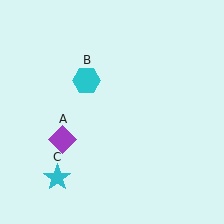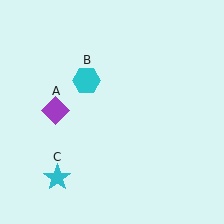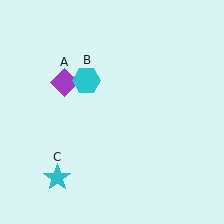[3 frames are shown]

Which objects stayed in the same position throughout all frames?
Cyan hexagon (object B) and cyan star (object C) remained stationary.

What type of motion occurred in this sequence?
The purple diamond (object A) rotated clockwise around the center of the scene.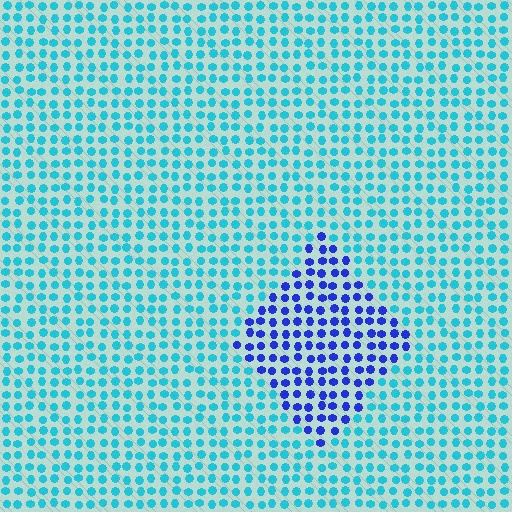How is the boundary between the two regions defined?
The boundary is defined purely by a slight shift in hue (about 49 degrees). Spacing, size, and orientation are identical on both sides.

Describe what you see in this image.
The image is filled with small cyan elements in a uniform arrangement. A diamond-shaped region is visible where the elements are tinted to a slightly different hue, forming a subtle color boundary.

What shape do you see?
I see a diamond.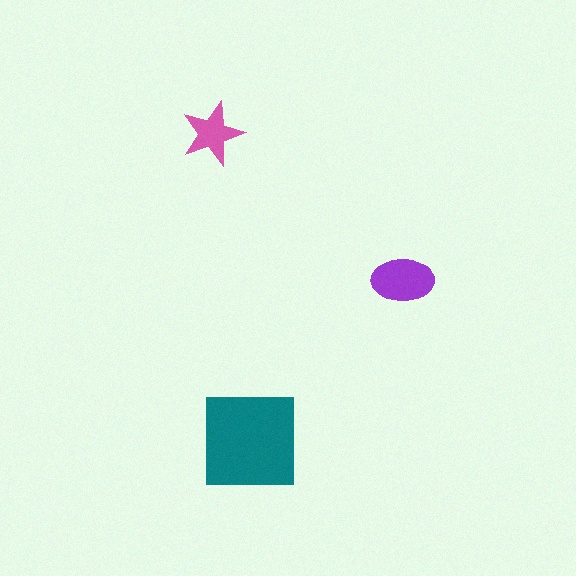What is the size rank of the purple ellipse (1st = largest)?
2nd.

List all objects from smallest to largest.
The pink star, the purple ellipse, the teal square.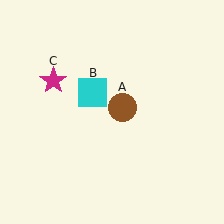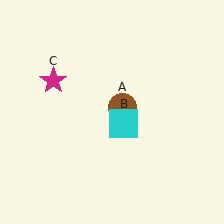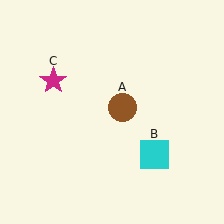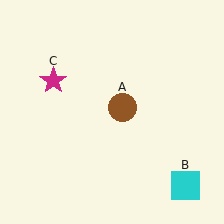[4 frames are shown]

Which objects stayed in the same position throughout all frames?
Brown circle (object A) and magenta star (object C) remained stationary.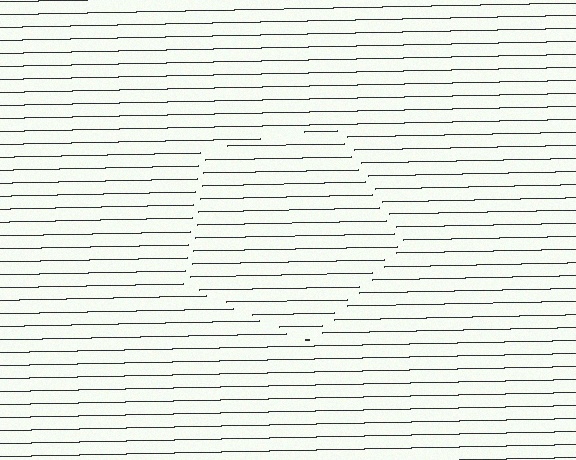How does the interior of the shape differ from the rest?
The interior of the shape contains the same grating, shifted by half a period — the contour is defined by the phase discontinuity where line-ends from the inner and outer gratings abut.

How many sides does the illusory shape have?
5 sides — the line-ends trace a pentagon.